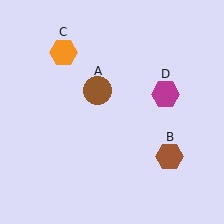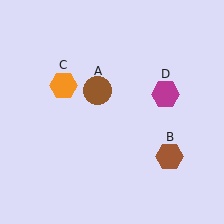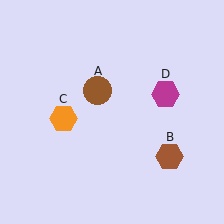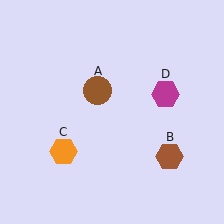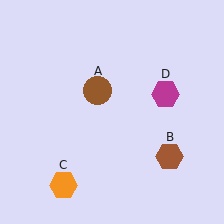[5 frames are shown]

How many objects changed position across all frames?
1 object changed position: orange hexagon (object C).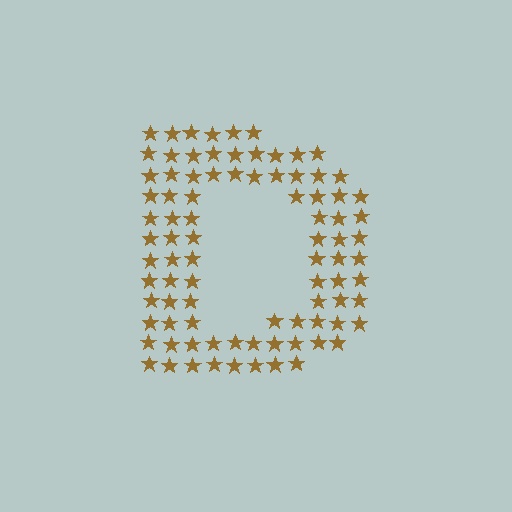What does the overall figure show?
The overall figure shows the letter D.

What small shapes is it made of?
It is made of small stars.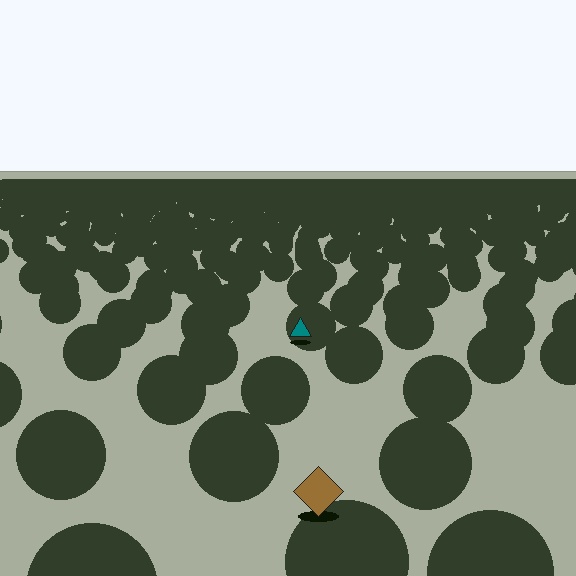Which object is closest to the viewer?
The brown diamond is closest. The texture marks near it are larger and more spread out.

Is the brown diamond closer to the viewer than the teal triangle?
Yes. The brown diamond is closer — you can tell from the texture gradient: the ground texture is coarser near it.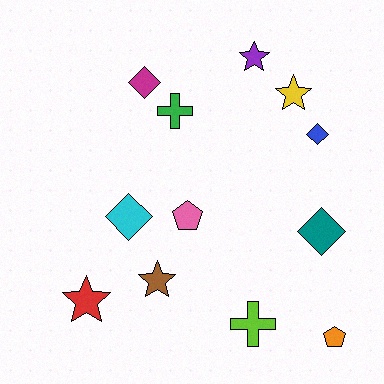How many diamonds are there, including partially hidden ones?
There are 4 diamonds.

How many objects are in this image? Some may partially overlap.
There are 12 objects.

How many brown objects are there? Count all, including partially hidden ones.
There is 1 brown object.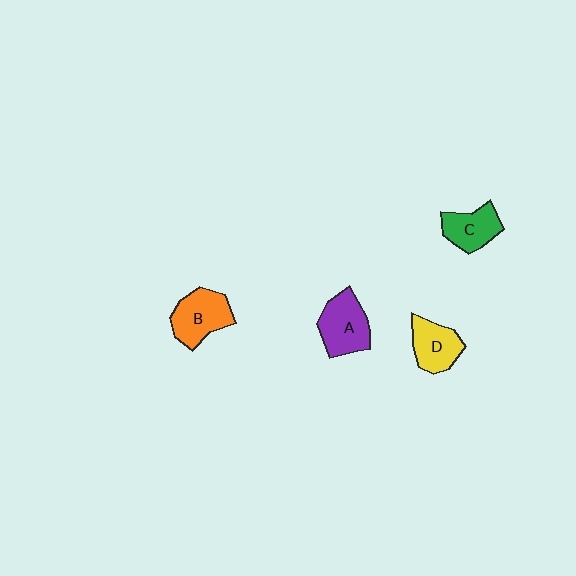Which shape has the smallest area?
Shape C (green).